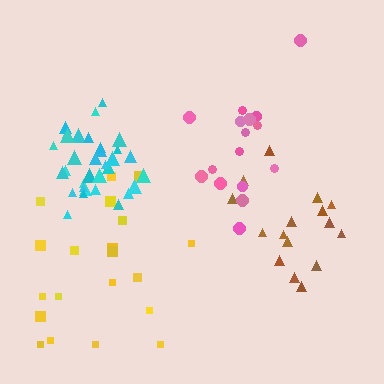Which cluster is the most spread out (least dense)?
Yellow.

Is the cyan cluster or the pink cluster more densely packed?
Cyan.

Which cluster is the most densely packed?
Cyan.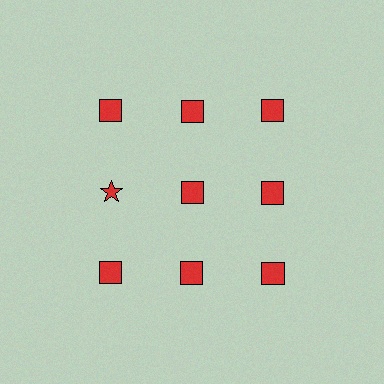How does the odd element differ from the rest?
It has a different shape: star instead of square.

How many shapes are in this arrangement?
There are 9 shapes arranged in a grid pattern.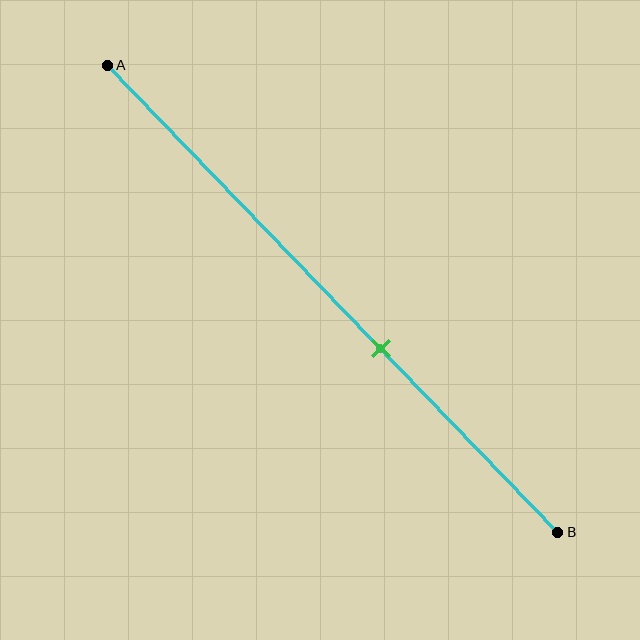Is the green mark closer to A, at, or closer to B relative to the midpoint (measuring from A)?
The green mark is closer to point B than the midpoint of segment AB.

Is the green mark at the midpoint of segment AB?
No, the mark is at about 60% from A, not at the 50% midpoint.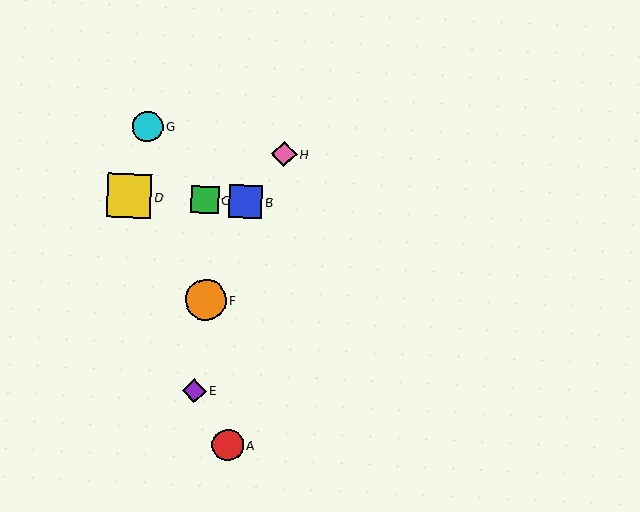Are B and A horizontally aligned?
No, B is at y≈201 and A is at y≈445.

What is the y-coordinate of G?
Object G is at y≈126.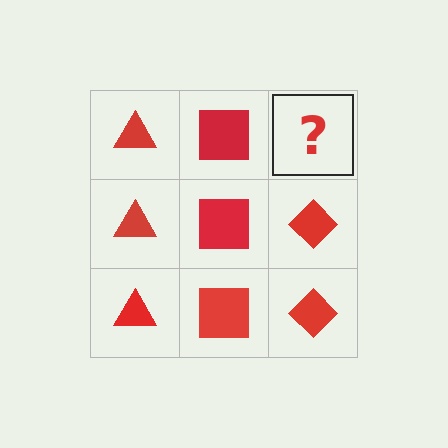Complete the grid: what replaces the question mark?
The question mark should be replaced with a red diamond.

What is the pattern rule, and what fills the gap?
The rule is that each column has a consistent shape. The gap should be filled with a red diamond.